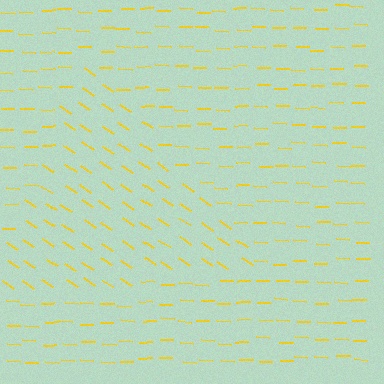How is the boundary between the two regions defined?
The boundary is defined purely by a change in line orientation (approximately 31 degrees difference). All lines are the same color and thickness.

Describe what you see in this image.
The image is filled with small yellow line segments. A triangle region in the image has lines oriented differently from the surrounding lines, creating a visible texture boundary.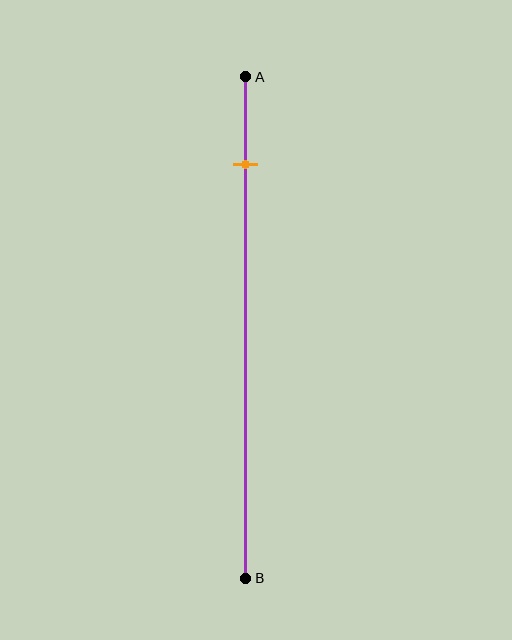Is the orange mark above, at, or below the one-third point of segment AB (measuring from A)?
The orange mark is above the one-third point of segment AB.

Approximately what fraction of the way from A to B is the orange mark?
The orange mark is approximately 20% of the way from A to B.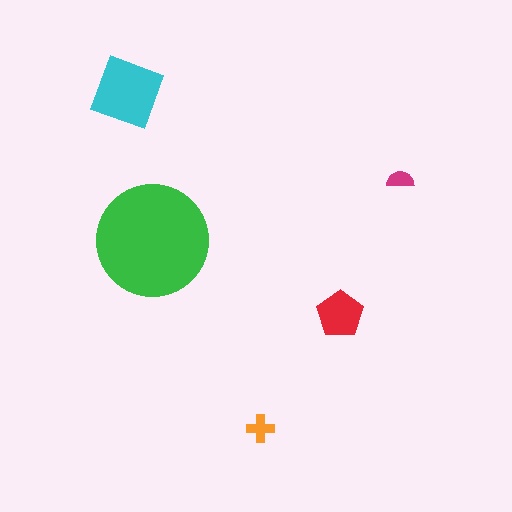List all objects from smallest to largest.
The magenta semicircle, the orange cross, the red pentagon, the cyan diamond, the green circle.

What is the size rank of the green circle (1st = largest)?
1st.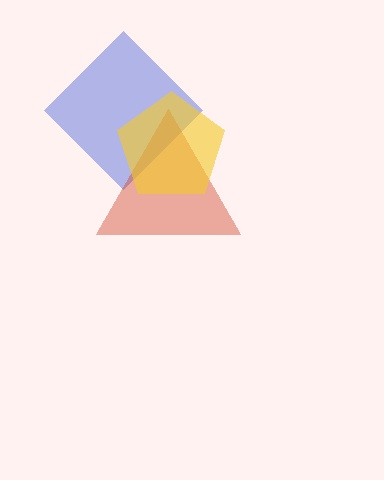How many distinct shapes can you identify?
There are 3 distinct shapes: a blue diamond, a red triangle, a yellow pentagon.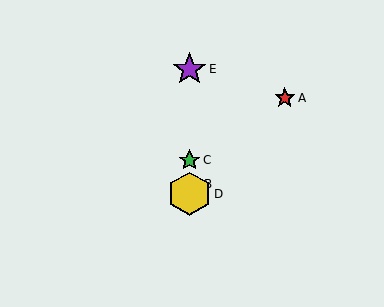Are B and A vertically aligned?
No, B is at x≈189 and A is at x≈285.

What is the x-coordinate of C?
Object C is at x≈189.